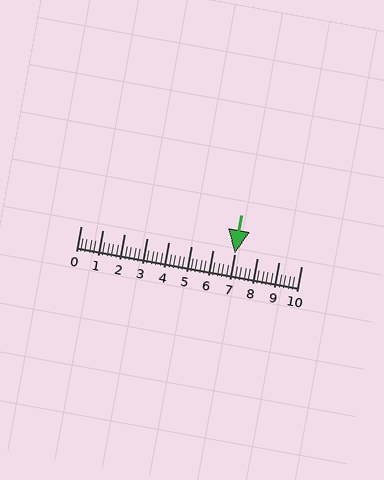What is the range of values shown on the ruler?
The ruler shows values from 0 to 10.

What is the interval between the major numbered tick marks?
The major tick marks are spaced 1 units apart.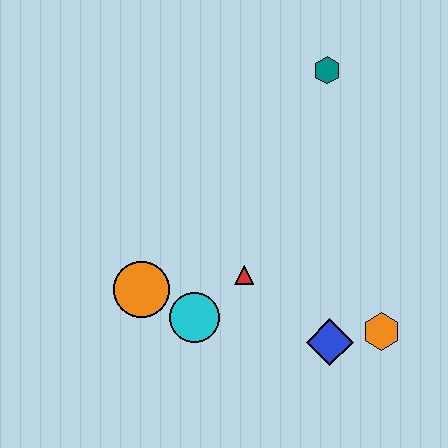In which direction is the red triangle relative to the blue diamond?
The red triangle is to the left of the blue diamond.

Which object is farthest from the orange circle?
The teal hexagon is farthest from the orange circle.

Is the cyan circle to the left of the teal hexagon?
Yes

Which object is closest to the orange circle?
The cyan circle is closest to the orange circle.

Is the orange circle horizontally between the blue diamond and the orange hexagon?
No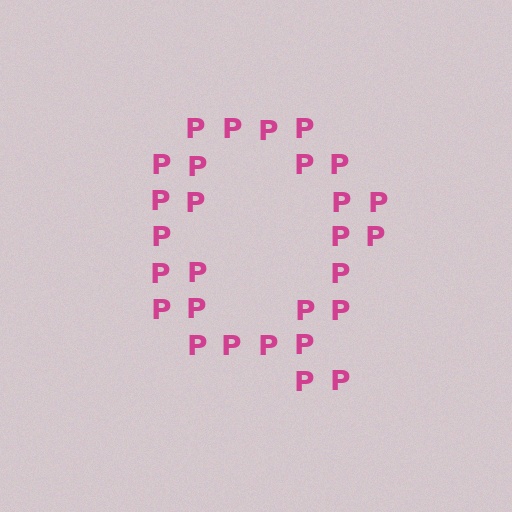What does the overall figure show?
The overall figure shows the letter Q.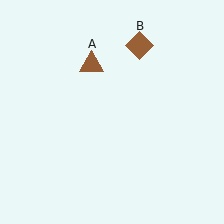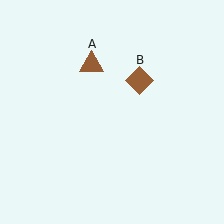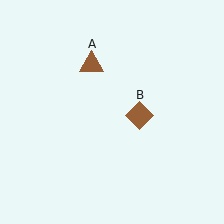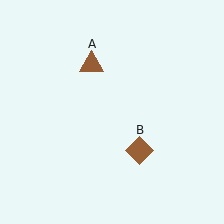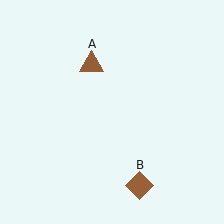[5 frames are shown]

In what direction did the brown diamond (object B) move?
The brown diamond (object B) moved down.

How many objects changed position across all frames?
1 object changed position: brown diamond (object B).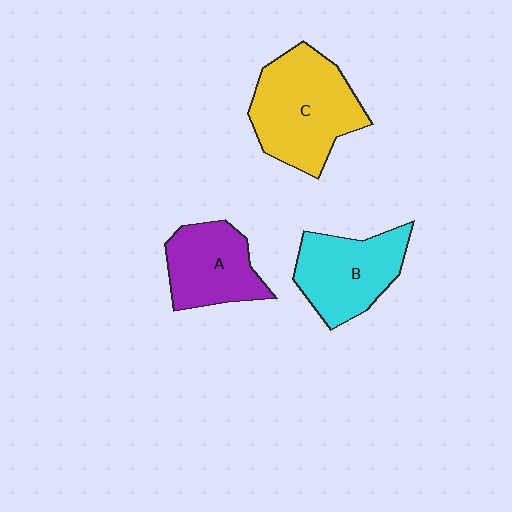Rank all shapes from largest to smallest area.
From largest to smallest: C (yellow), B (cyan), A (purple).